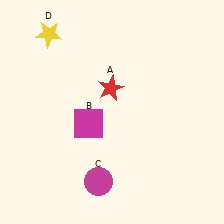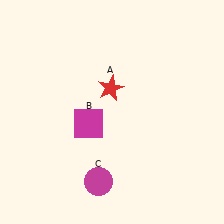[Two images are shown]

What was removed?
The yellow star (D) was removed in Image 2.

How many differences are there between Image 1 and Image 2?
There is 1 difference between the two images.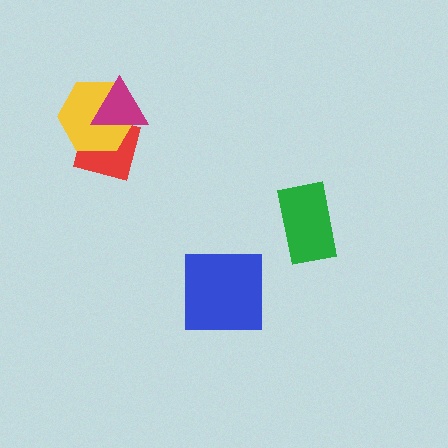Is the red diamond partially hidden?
Yes, it is partially covered by another shape.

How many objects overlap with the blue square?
0 objects overlap with the blue square.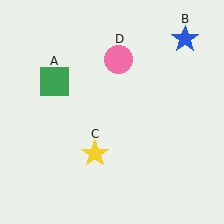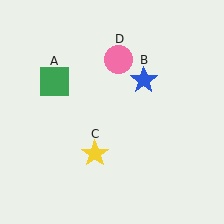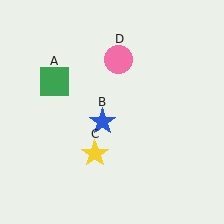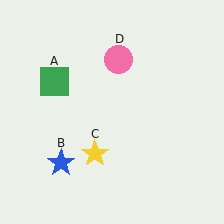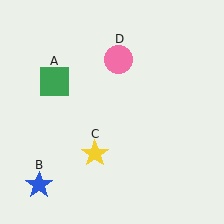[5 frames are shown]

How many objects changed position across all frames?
1 object changed position: blue star (object B).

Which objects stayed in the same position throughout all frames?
Green square (object A) and yellow star (object C) and pink circle (object D) remained stationary.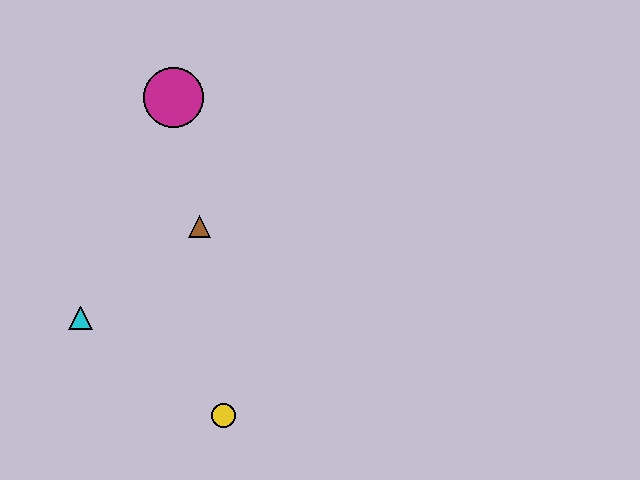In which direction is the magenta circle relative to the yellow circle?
The magenta circle is above the yellow circle.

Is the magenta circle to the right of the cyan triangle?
Yes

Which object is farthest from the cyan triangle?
The magenta circle is farthest from the cyan triangle.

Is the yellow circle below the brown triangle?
Yes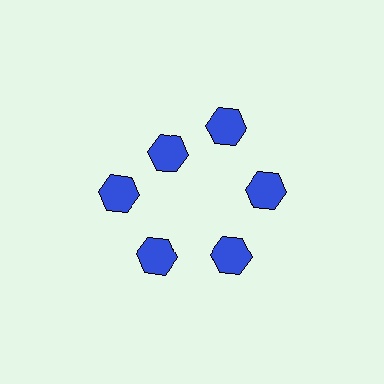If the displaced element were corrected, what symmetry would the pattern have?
It would have 6-fold rotational symmetry — the pattern would map onto itself every 60 degrees.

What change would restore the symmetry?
The symmetry would be restored by moving it outward, back onto the ring so that all 6 hexagons sit at equal angles and equal distance from the center.